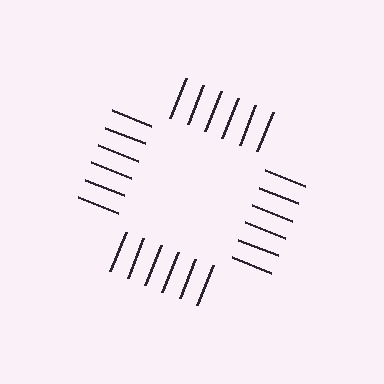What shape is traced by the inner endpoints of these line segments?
An illusory square — the line segments terminate on its edges but no continuous stroke is drawn.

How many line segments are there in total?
24 — 6 along each of the 4 edges.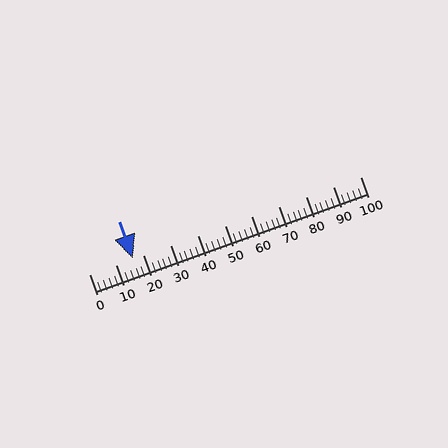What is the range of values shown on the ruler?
The ruler shows values from 0 to 100.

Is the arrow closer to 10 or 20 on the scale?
The arrow is closer to 20.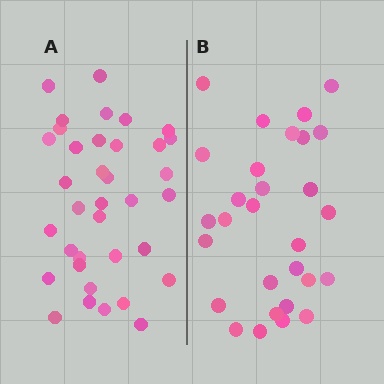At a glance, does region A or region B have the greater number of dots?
Region A (the left region) has more dots.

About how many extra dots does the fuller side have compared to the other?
Region A has roughly 8 or so more dots than region B.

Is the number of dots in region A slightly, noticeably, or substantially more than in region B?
Region A has only slightly more — the two regions are fairly close. The ratio is roughly 1.2 to 1.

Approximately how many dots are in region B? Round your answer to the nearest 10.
About 30 dots. (The exact count is 29, which rounds to 30.)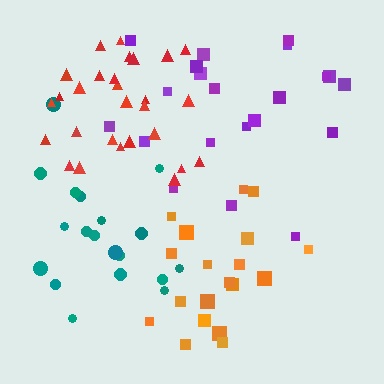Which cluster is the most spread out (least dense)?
Purple.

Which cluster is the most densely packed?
Red.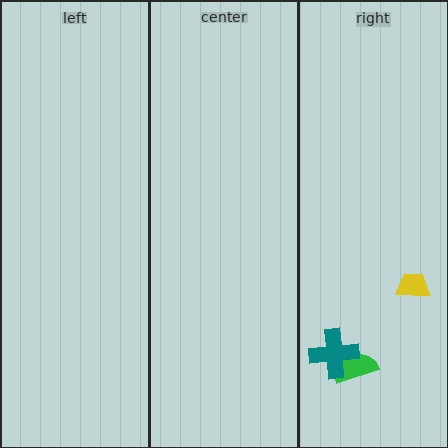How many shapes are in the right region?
3.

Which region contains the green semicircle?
The right region.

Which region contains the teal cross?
The right region.